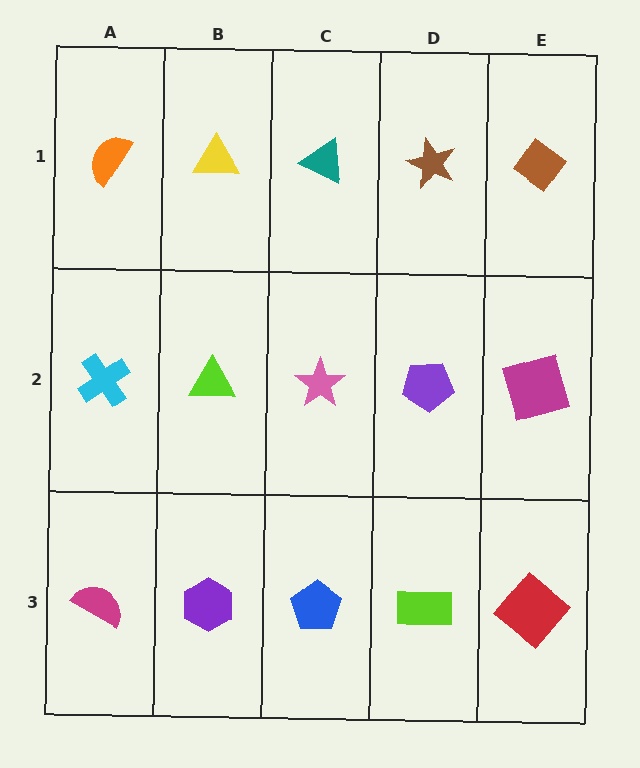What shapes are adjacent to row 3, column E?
A magenta square (row 2, column E), a lime rectangle (row 3, column D).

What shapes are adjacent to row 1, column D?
A purple pentagon (row 2, column D), a teal triangle (row 1, column C), a brown diamond (row 1, column E).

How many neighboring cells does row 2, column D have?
4.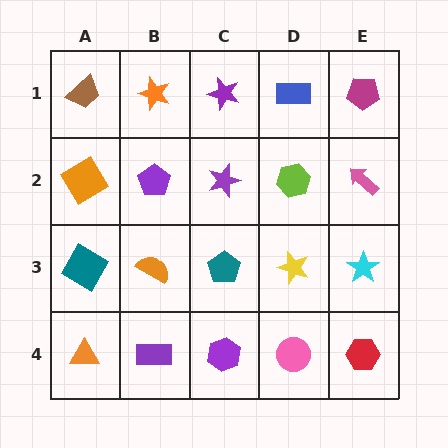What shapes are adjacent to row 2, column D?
A blue rectangle (row 1, column D), a yellow star (row 3, column D), a purple star (row 2, column C), a pink arrow (row 2, column E).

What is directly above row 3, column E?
A pink arrow.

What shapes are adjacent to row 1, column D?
A lime hexagon (row 2, column D), a purple star (row 1, column C), a magenta pentagon (row 1, column E).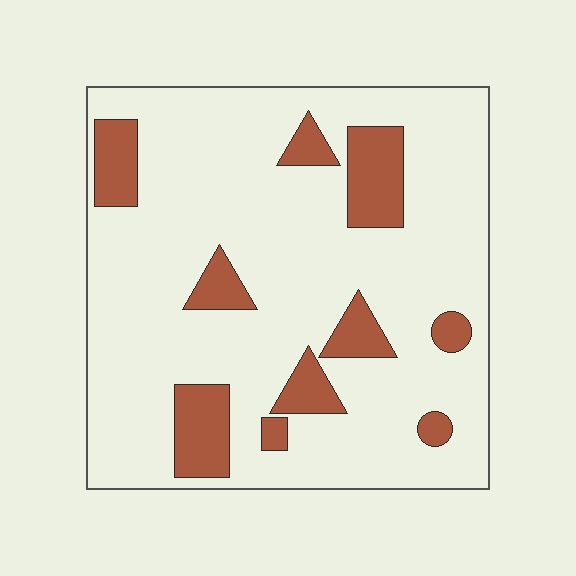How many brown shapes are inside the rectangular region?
10.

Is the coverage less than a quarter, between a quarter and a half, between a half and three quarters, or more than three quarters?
Less than a quarter.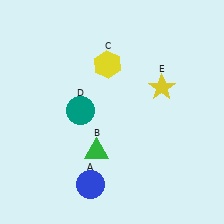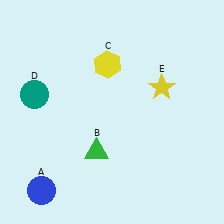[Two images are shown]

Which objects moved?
The objects that moved are: the blue circle (A), the teal circle (D).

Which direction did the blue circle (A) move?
The blue circle (A) moved left.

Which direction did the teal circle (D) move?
The teal circle (D) moved left.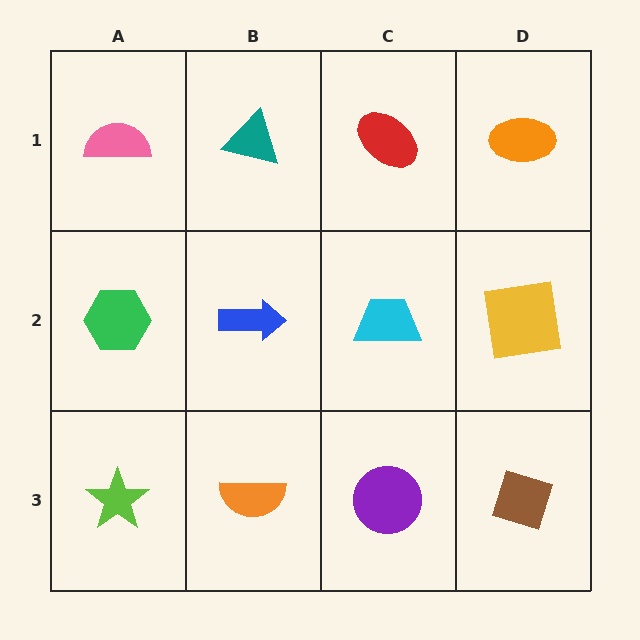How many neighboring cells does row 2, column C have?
4.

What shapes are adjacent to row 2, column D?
An orange ellipse (row 1, column D), a brown diamond (row 3, column D), a cyan trapezoid (row 2, column C).